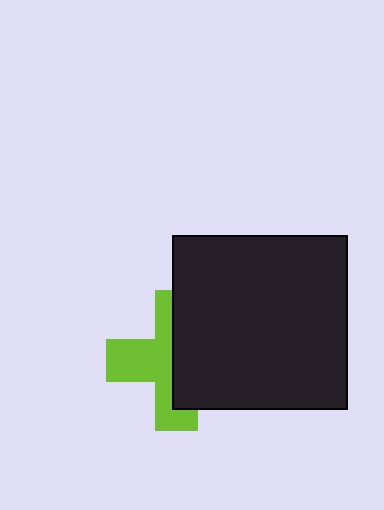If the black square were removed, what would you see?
You would see the complete lime cross.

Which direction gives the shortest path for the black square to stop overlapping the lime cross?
Moving right gives the shortest separation.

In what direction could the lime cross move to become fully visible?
The lime cross could move left. That would shift it out from behind the black square entirely.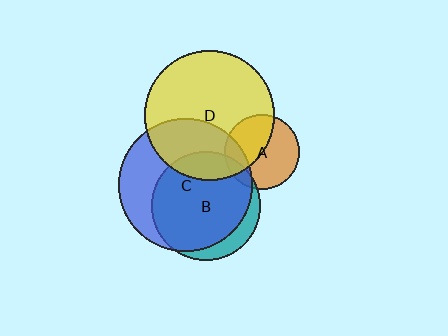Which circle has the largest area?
Circle C (blue).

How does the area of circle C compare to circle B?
Approximately 1.5 times.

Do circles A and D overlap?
Yes.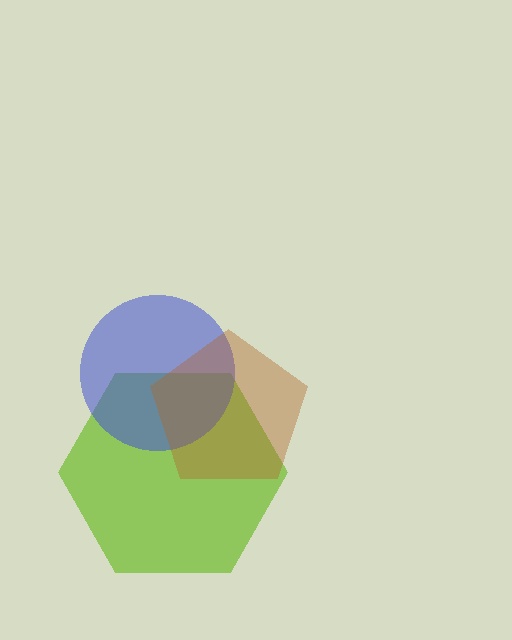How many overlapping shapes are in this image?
There are 3 overlapping shapes in the image.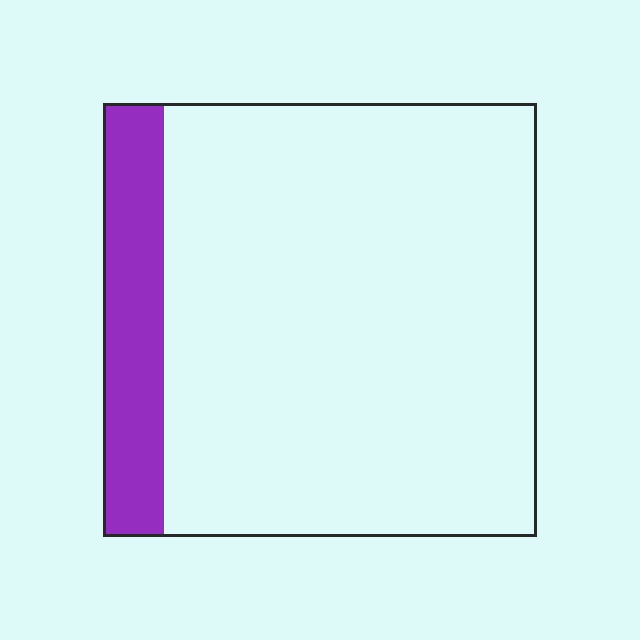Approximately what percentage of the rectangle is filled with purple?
Approximately 15%.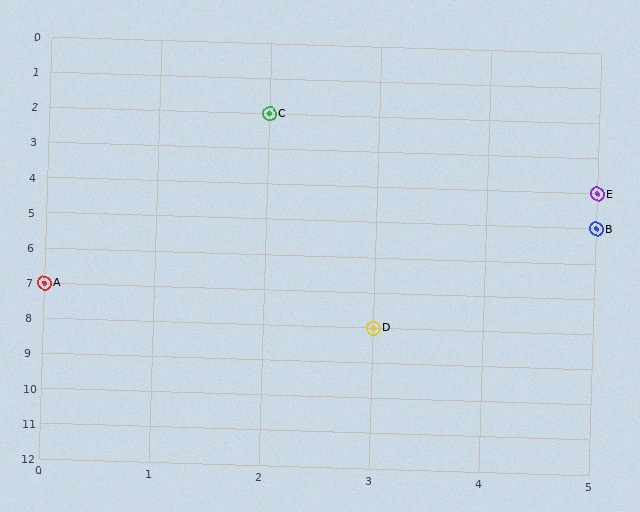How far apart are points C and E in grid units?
Points C and E are 3 columns and 2 rows apart (about 3.6 grid units diagonally).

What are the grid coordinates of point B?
Point B is at grid coordinates (5, 5).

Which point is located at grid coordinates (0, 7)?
Point A is at (0, 7).